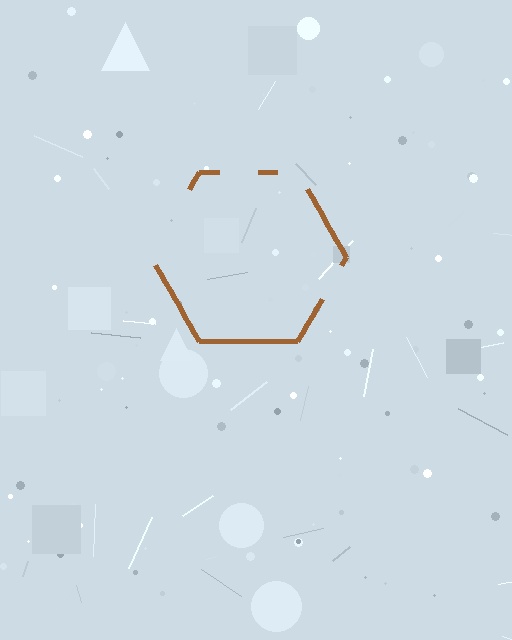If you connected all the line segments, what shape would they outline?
They would outline a hexagon.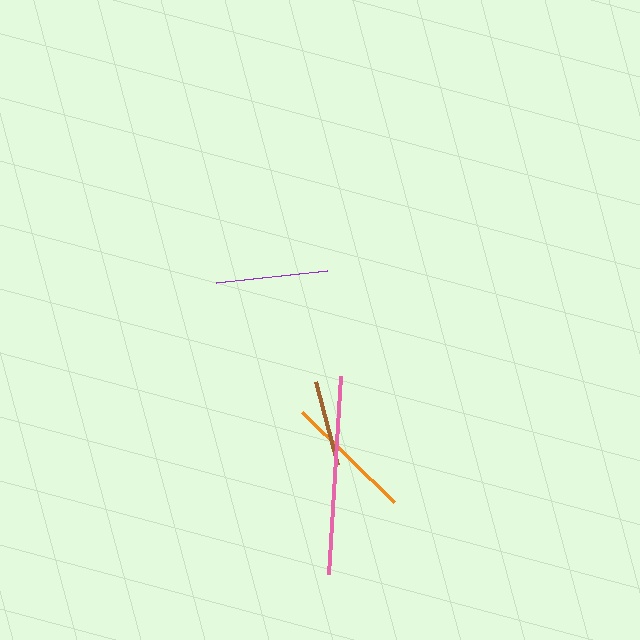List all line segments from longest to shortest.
From longest to shortest: pink, orange, purple, brown.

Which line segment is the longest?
The pink line is the longest at approximately 199 pixels.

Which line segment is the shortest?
The brown line is the shortest at approximately 86 pixels.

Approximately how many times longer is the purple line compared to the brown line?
The purple line is approximately 1.3 times the length of the brown line.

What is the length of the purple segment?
The purple segment is approximately 112 pixels long.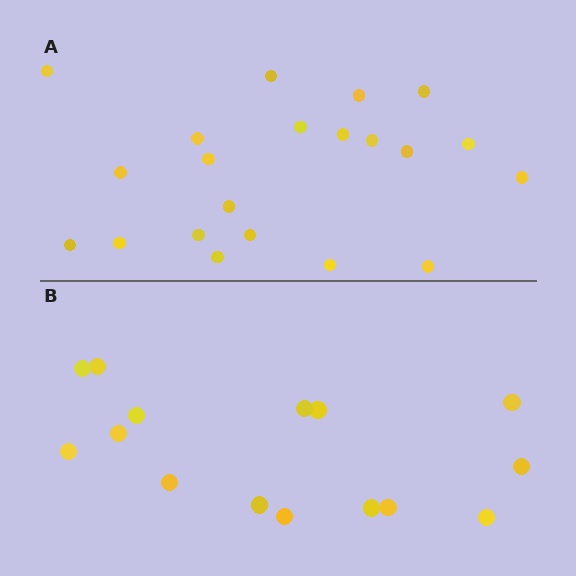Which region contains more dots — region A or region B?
Region A (the top region) has more dots.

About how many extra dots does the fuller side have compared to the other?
Region A has about 6 more dots than region B.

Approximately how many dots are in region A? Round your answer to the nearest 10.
About 20 dots. (The exact count is 21, which rounds to 20.)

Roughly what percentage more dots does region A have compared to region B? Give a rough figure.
About 40% more.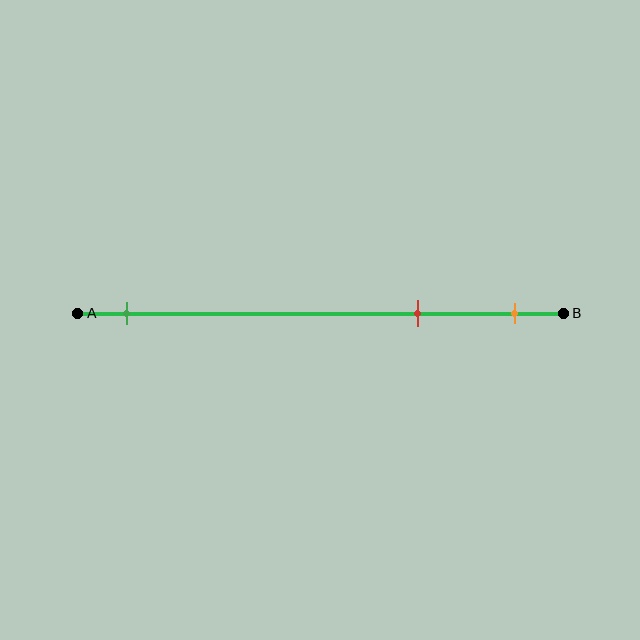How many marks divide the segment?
There are 3 marks dividing the segment.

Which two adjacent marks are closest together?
The red and orange marks are the closest adjacent pair.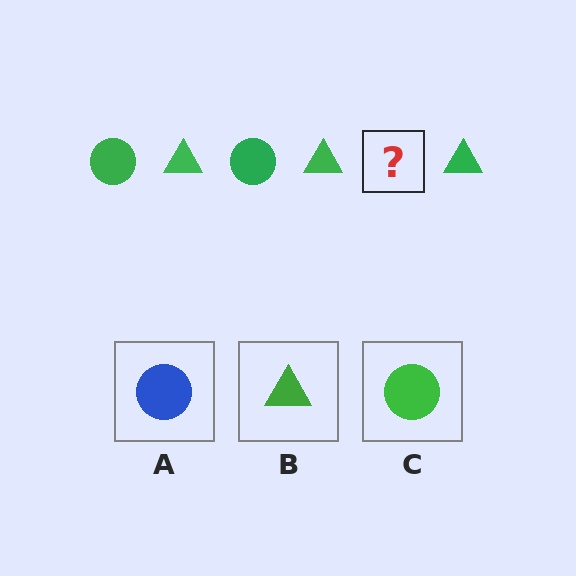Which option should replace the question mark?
Option C.